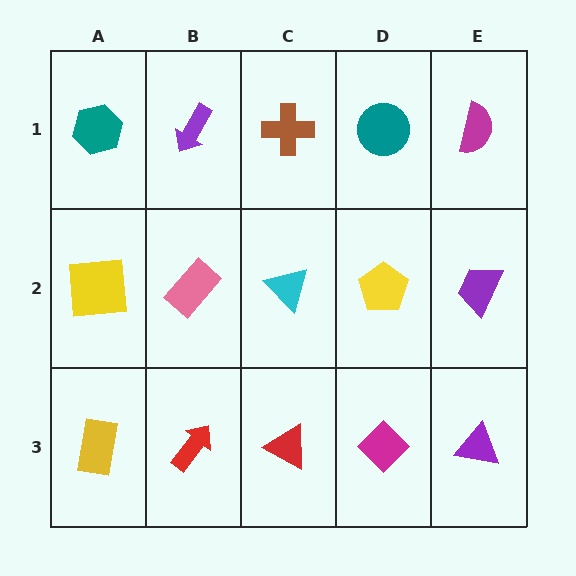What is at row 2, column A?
A yellow square.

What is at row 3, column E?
A purple triangle.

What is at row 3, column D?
A magenta diamond.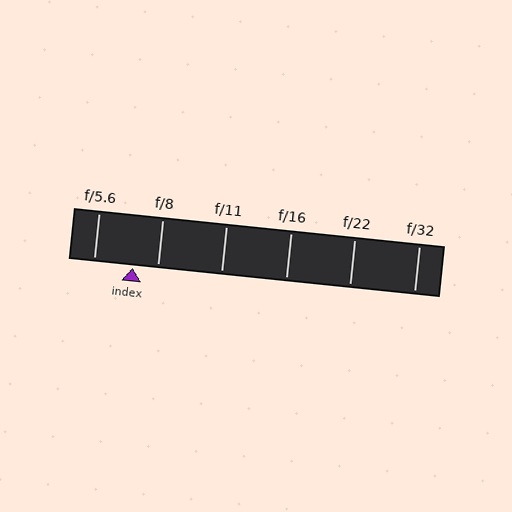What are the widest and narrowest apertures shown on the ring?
The widest aperture shown is f/5.6 and the narrowest is f/32.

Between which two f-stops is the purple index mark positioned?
The index mark is between f/5.6 and f/8.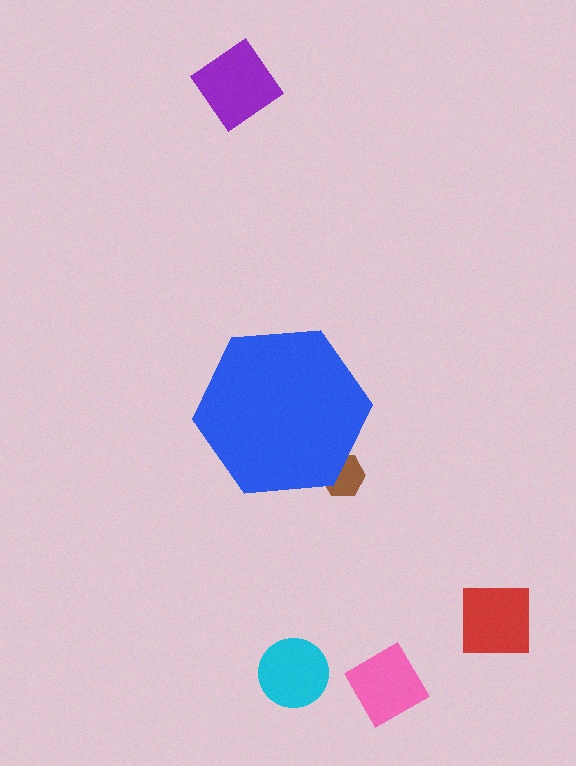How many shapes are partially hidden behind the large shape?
1 shape is partially hidden.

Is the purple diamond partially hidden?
No, the purple diamond is fully visible.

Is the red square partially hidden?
No, the red square is fully visible.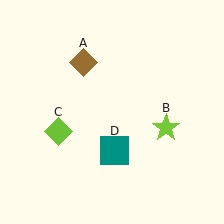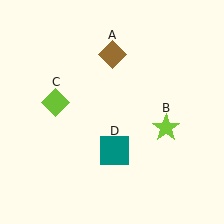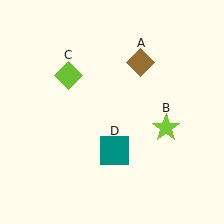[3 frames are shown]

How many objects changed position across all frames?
2 objects changed position: brown diamond (object A), lime diamond (object C).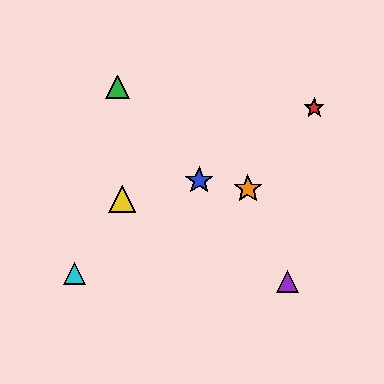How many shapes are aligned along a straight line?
3 shapes (the blue star, the green triangle, the purple triangle) are aligned along a straight line.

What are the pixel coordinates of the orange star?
The orange star is at (248, 189).